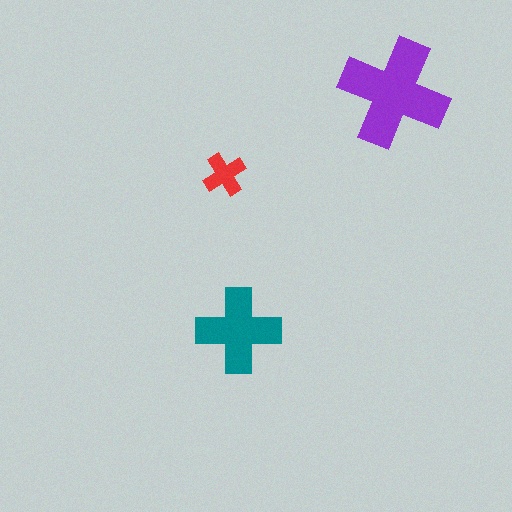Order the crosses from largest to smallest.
the purple one, the teal one, the red one.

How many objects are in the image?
There are 3 objects in the image.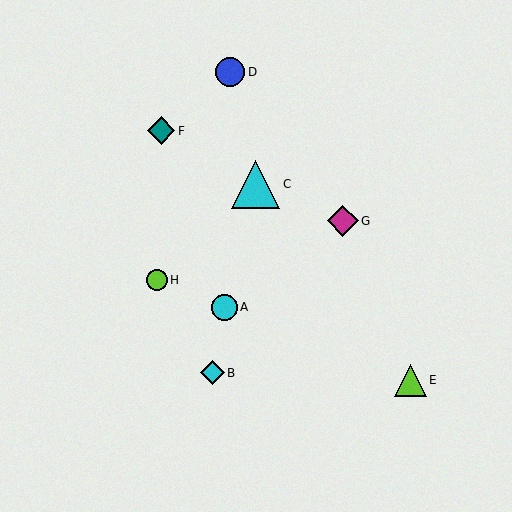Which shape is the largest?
The cyan triangle (labeled C) is the largest.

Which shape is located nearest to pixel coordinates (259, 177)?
The cyan triangle (labeled C) at (256, 184) is nearest to that location.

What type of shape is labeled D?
Shape D is a blue circle.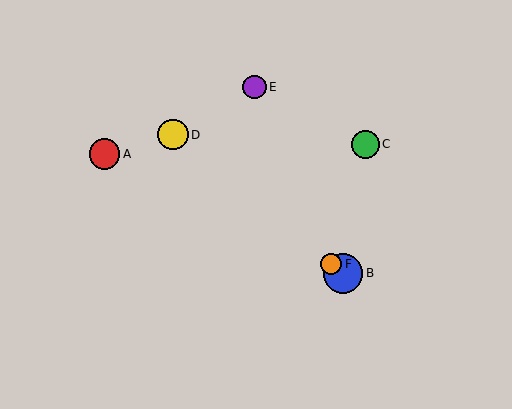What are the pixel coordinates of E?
Object E is at (255, 87).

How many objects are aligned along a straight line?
3 objects (B, D, F) are aligned along a straight line.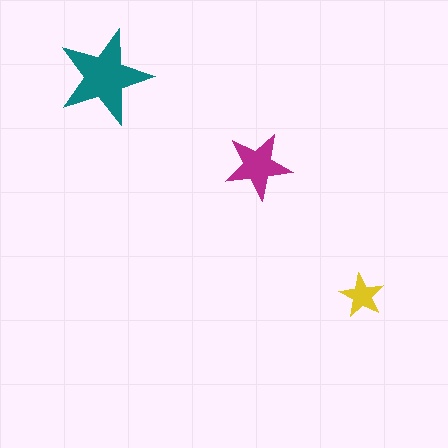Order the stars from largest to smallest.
the teal one, the magenta one, the yellow one.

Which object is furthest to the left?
The teal star is leftmost.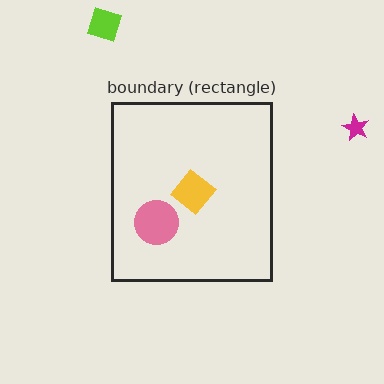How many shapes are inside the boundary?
2 inside, 2 outside.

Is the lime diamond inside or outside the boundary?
Outside.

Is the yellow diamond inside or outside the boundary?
Inside.